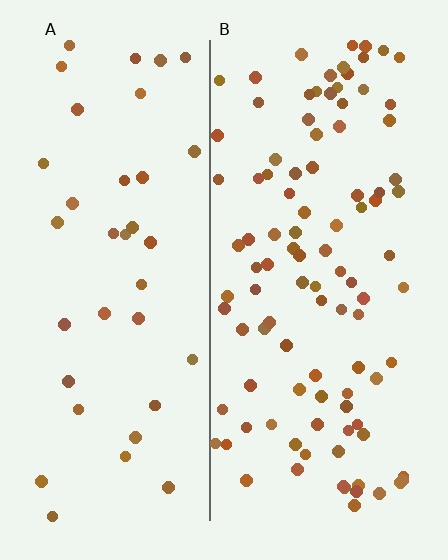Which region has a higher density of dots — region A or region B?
B (the right).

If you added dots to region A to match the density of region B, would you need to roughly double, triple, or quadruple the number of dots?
Approximately triple.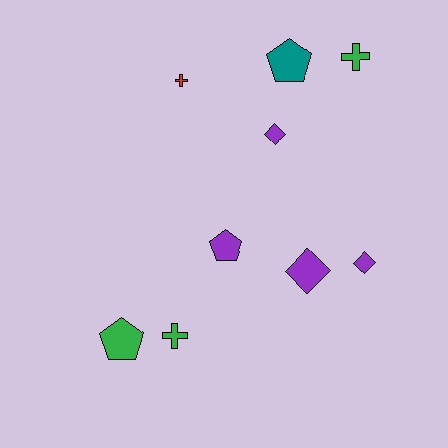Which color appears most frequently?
Purple, with 4 objects.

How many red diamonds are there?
There are no red diamonds.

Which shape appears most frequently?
Diamond, with 3 objects.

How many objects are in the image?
There are 9 objects.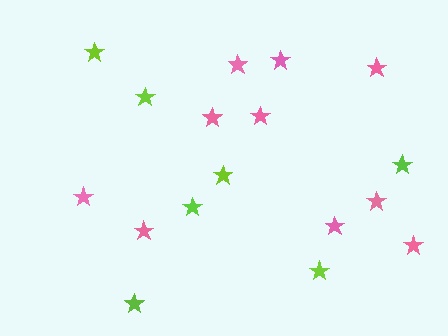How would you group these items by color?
There are 2 groups: one group of lime stars (7) and one group of pink stars (10).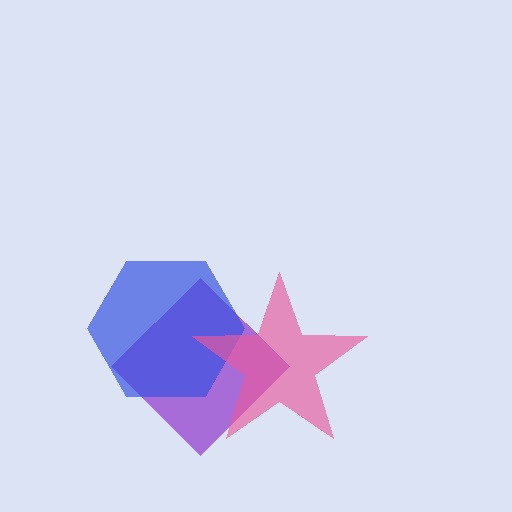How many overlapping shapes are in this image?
There are 3 overlapping shapes in the image.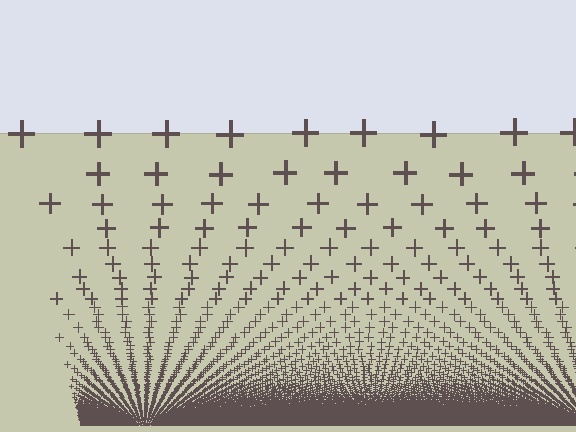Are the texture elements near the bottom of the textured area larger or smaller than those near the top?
Smaller. The gradient is inverted — elements near the bottom are smaller and denser.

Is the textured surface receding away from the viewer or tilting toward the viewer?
The surface appears to tilt toward the viewer. Texture elements get larger and sparser toward the top.